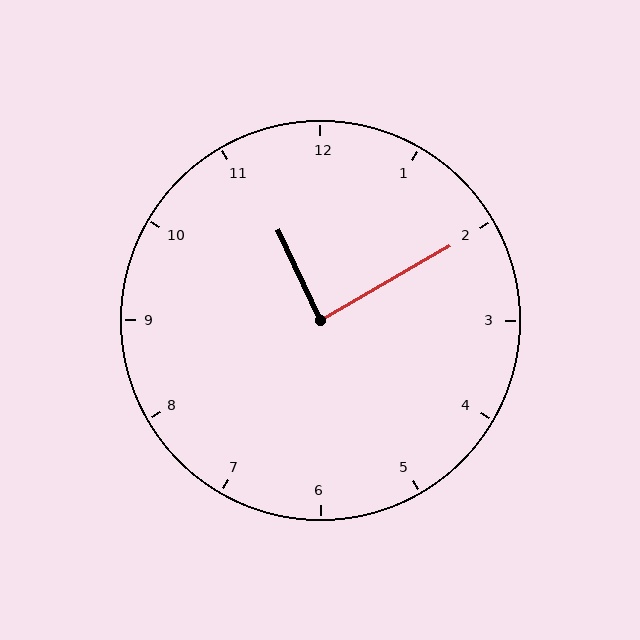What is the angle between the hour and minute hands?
Approximately 85 degrees.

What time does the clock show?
11:10.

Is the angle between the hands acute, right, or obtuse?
It is right.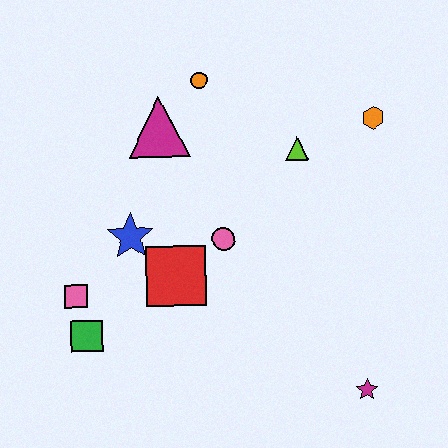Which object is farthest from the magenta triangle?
The magenta star is farthest from the magenta triangle.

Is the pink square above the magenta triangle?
No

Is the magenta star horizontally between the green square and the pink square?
No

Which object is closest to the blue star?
The red square is closest to the blue star.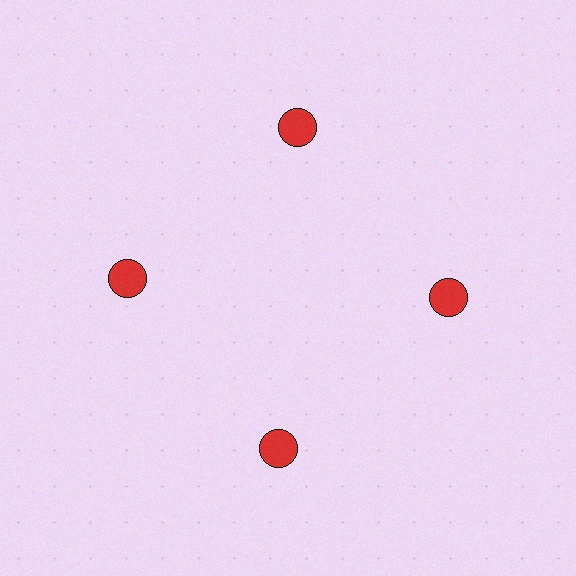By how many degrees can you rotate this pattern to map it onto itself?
The pattern maps onto itself every 90 degrees of rotation.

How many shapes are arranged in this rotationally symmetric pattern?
There are 4 shapes, arranged in 4 groups of 1.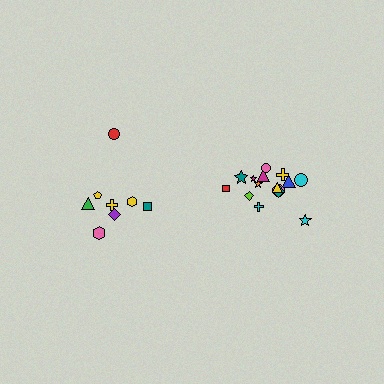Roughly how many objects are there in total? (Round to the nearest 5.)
Roughly 25 objects in total.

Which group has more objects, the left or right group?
The right group.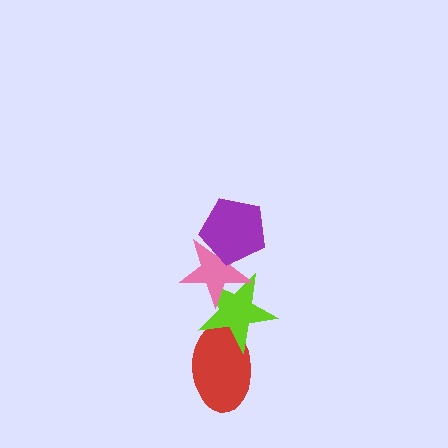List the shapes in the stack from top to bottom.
From top to bottom: the purple pentagon, the pink star, the lime star, the red ellipse.